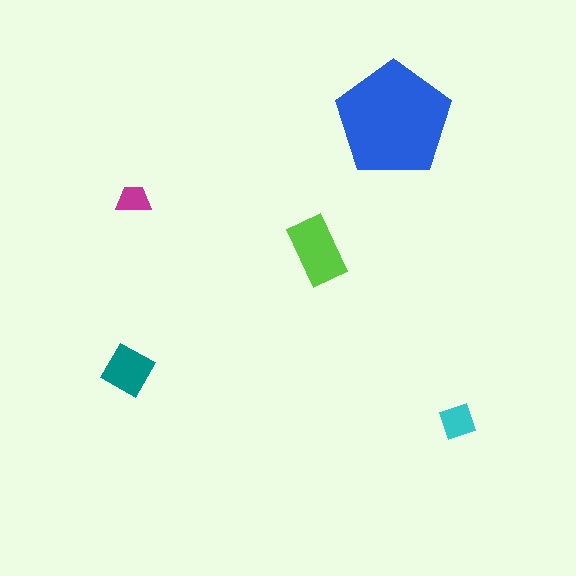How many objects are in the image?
There are 5 objects in the image.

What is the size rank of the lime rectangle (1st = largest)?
2nd.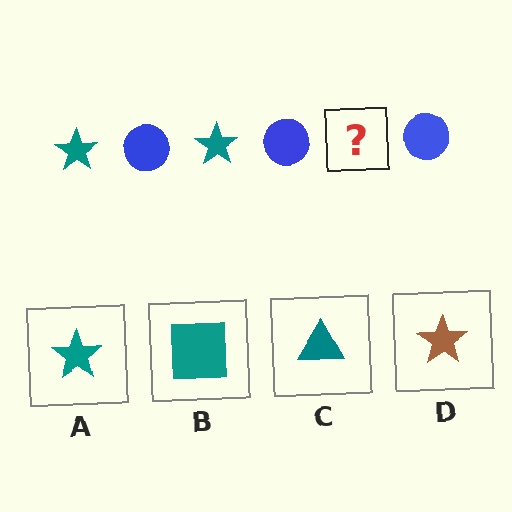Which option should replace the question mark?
Option A.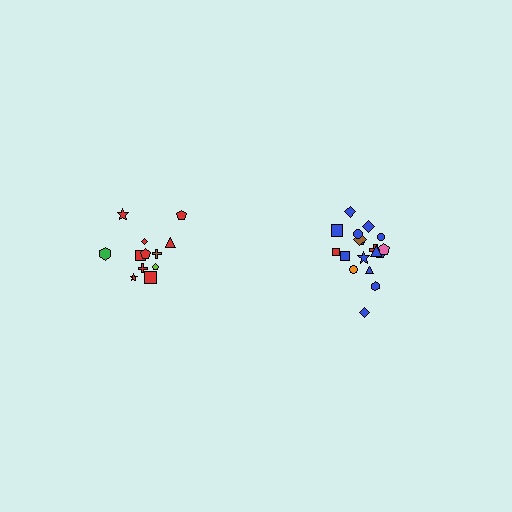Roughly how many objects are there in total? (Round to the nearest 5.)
Roughly 30 objects in total.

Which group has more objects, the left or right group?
The right group.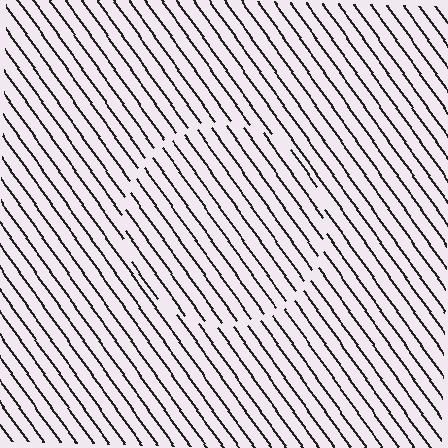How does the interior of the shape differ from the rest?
The interior of the shape contains the same grating, shifted by half a period — the contour is defined by the phase discontinuity where line-ends from the inner and outer gratings abut.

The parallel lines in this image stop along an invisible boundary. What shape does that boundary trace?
An illusory circle. The interior of the shape contains the same grating, shifted by half a period — the contour is defined by the phase discontinuity where line-ends from the inner and outer gratings abut.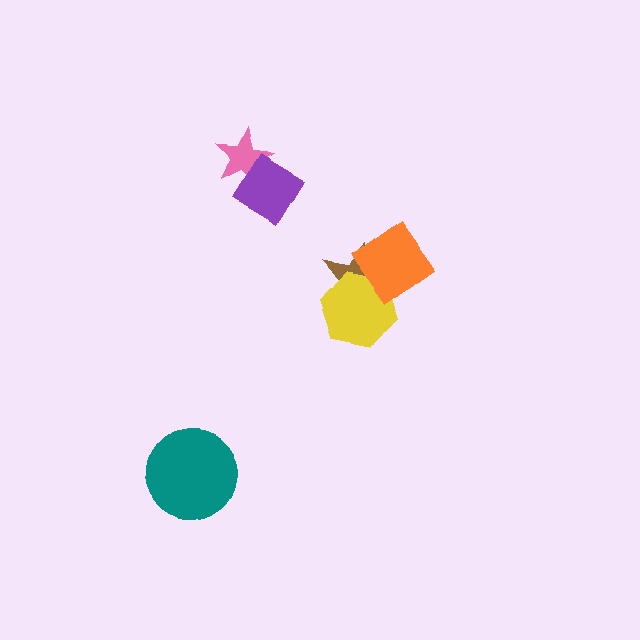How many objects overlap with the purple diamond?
1 object overlaps with the purple diamond.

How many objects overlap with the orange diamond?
2 objects overlap with the orange diamond.